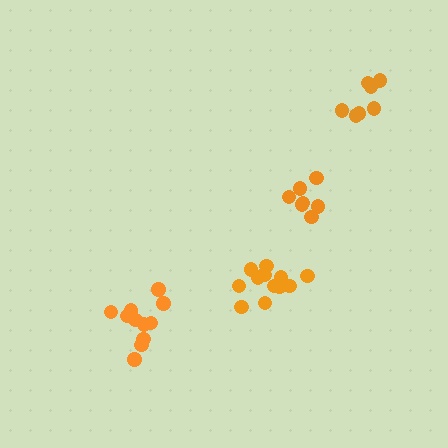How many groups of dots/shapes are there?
There are 4 groups.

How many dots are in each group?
Group 1: 7 dots, Group 2: 13 dots, Group 3: 7 dots, Group 4: 11 dots (38 total).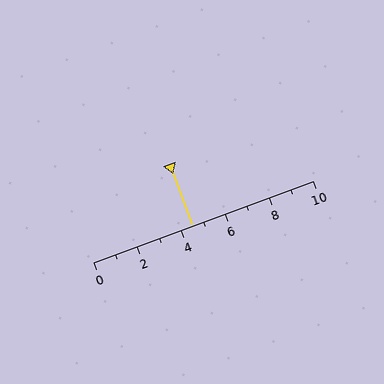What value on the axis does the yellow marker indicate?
The marker indicates approximately 4.5.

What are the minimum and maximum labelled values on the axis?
The axis runs from 0 to 10.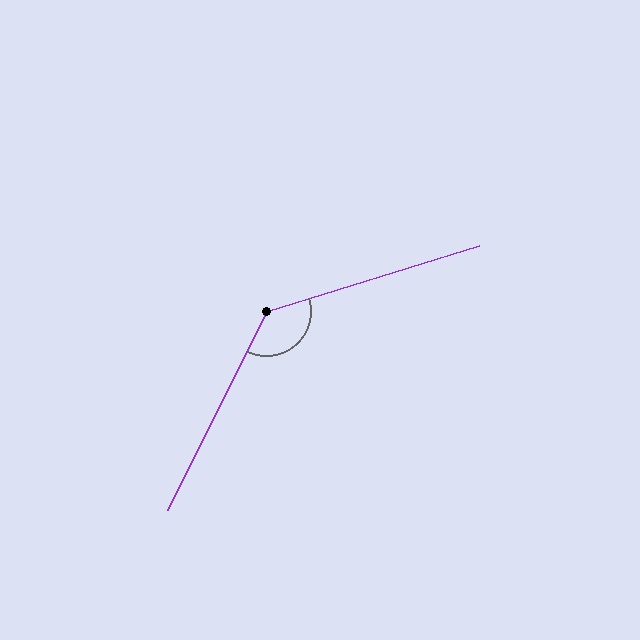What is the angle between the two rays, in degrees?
Approximately 134 degrees.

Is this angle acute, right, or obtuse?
It is obtuse.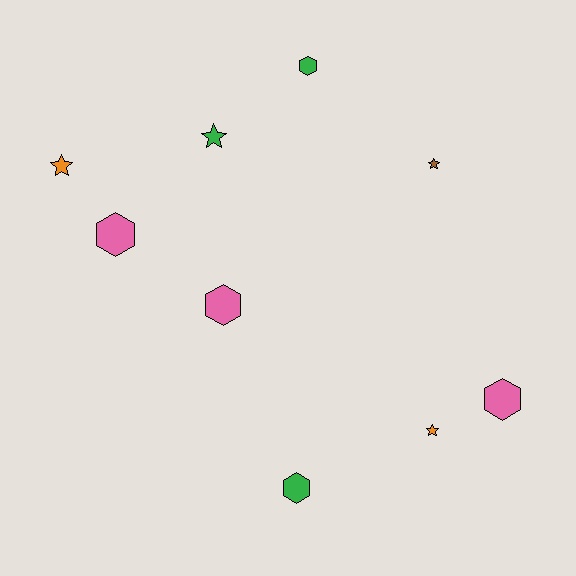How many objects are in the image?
There are 9 objects.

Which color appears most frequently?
Green, with 3 objects.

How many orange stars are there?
There are 2 orange stars.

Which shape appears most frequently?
Hexagon, with 5 objects.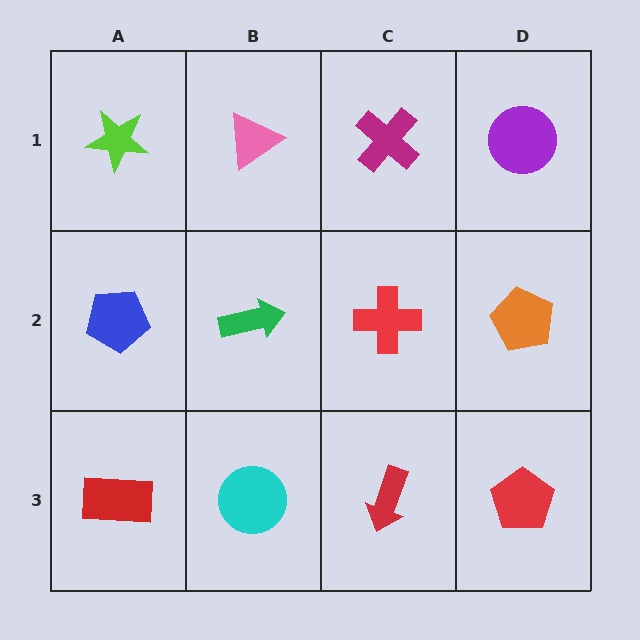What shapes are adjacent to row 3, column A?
A blue pentagon (row 2, column A), a cyan circle (row 3, column B).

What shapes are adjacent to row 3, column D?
An orange pentagon (row 2, column D), a red arrow (row 3, column C).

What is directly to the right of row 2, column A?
A green arrow.